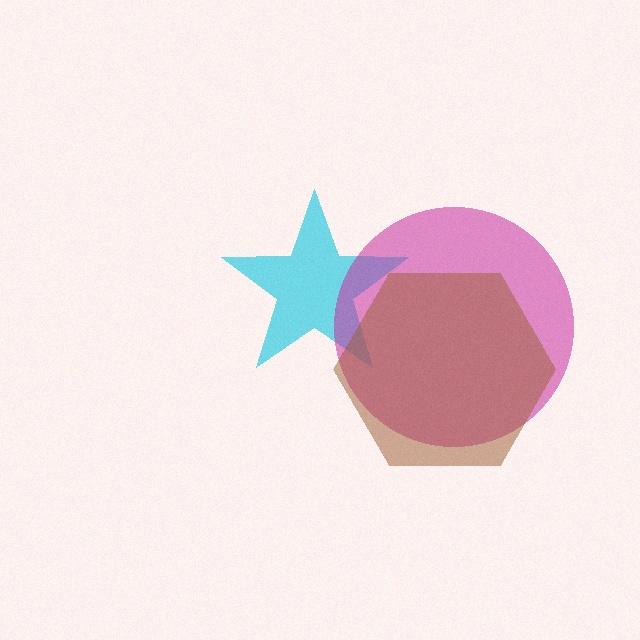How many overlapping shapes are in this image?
There are 3 overlapping shapes in the image.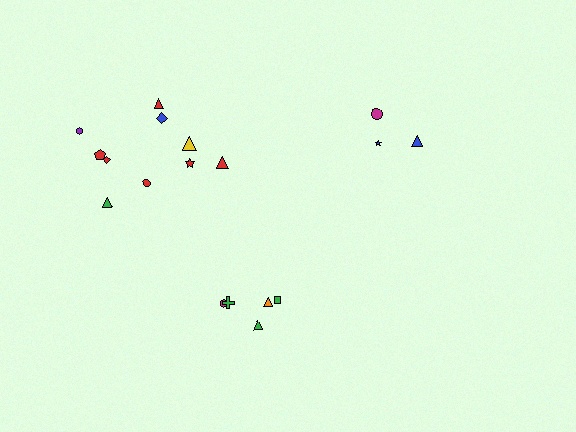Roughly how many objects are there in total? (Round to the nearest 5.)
Roughly 20 objects in total.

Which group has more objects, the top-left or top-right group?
The top-left group.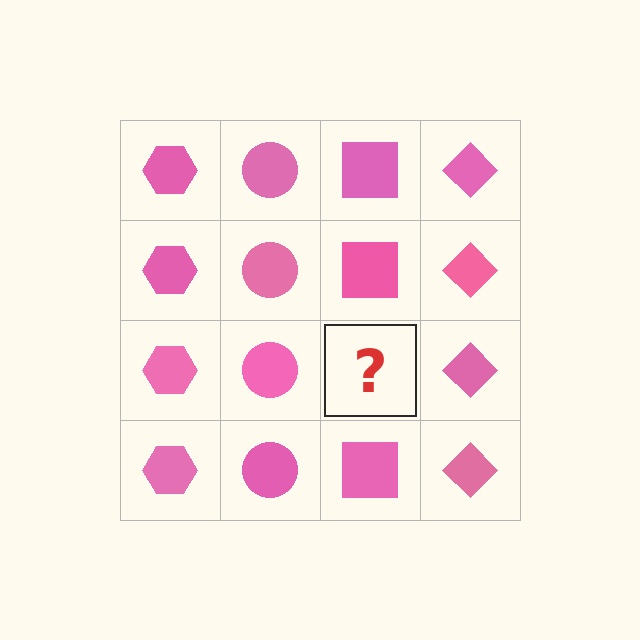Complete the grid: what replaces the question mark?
The question mark should be replaced with a pink square.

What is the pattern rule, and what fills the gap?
The rule is that each column has a consistent shape. The gap should be filled with a pink square.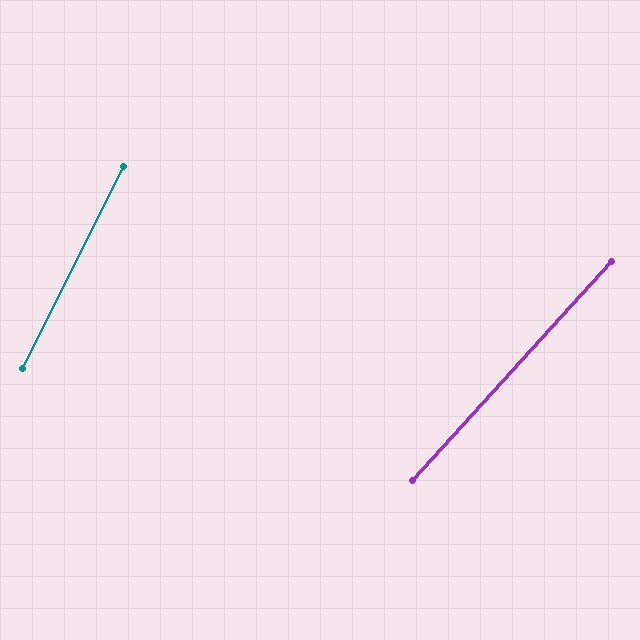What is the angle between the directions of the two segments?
Approximately 16 degrees.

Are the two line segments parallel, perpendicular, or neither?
Neither parallel nor perpendicular — they differ by about 16°.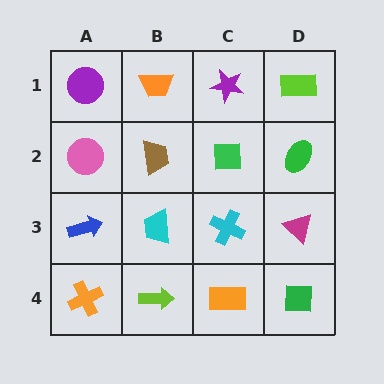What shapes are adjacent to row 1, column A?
A pink circle (row 2, column A), an orange trapezoid (row 1, column B).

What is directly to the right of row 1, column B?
A purple star.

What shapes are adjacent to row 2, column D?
A lime rectangle (row 1, column D), a magenta triangle (row 3, column D), a green square (row 2, column C).